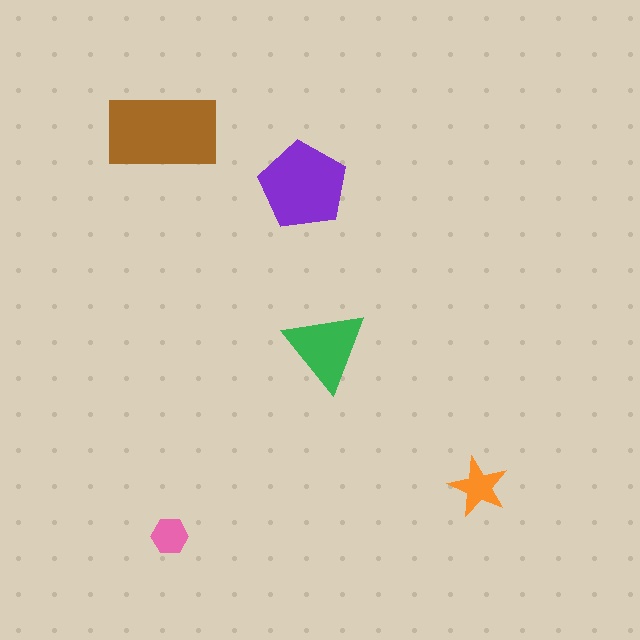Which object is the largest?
The brown rectangle.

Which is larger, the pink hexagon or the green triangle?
The green triangle.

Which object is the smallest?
The pink hexagon.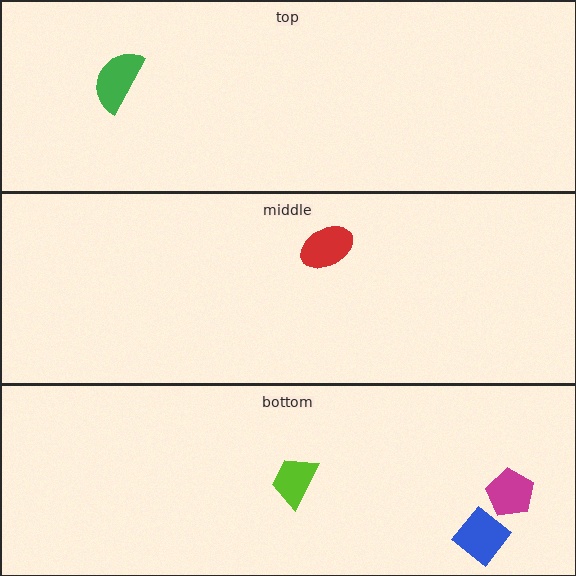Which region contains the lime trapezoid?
The bottom region.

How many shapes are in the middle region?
1.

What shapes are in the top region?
The green semicircle.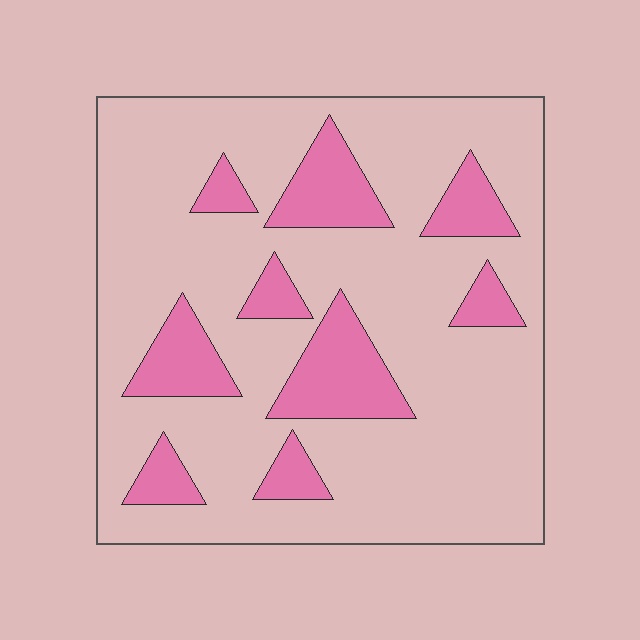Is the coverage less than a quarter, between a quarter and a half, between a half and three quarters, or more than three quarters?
Less than a quarter.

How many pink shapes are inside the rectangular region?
9.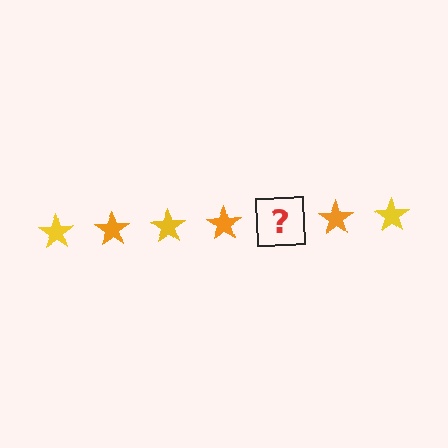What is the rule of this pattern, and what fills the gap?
The rule is that the pattern cycles through yellow, orange stars. The gap should be filled with a yellow star.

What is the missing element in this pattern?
The missing element is a yellow star.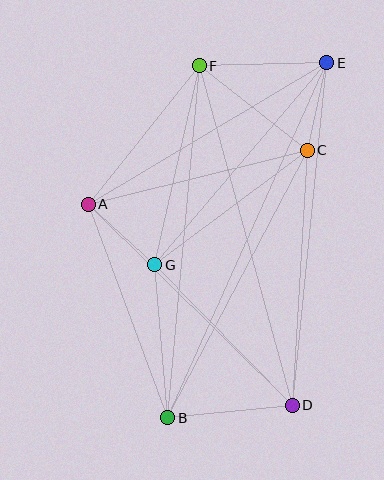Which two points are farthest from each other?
Points B and E are farthest from each other.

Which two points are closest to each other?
Points A and G are closest to each other.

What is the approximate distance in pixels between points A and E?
The distance between A and E is approximately 277 pixels.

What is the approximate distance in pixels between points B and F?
The distance between B and F is approximately 354 pixels.